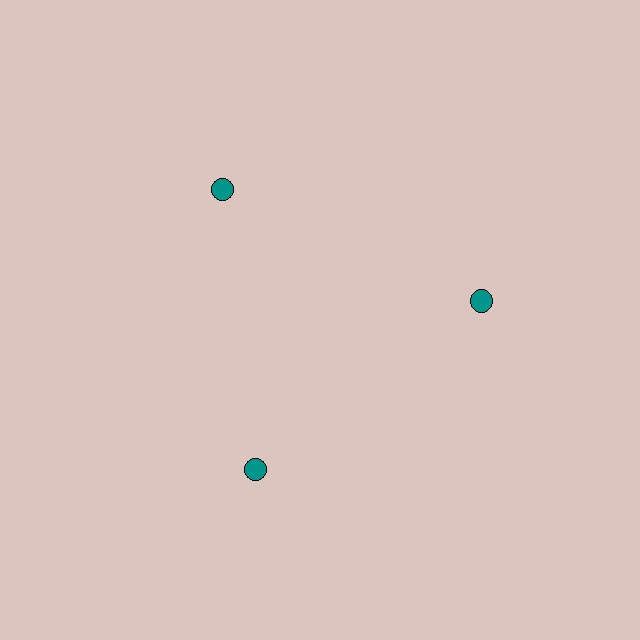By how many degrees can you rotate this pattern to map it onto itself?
The pattern maps onto itself every 120 degrees of rotation.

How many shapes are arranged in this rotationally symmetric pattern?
There are 3 shapes, arranged in 3 groups of 1.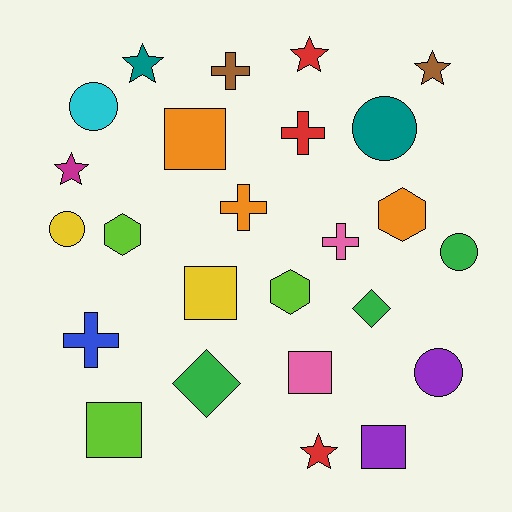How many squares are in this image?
There are 5 squares.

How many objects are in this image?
There are 25 objects.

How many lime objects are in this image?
There are 3 lime objects.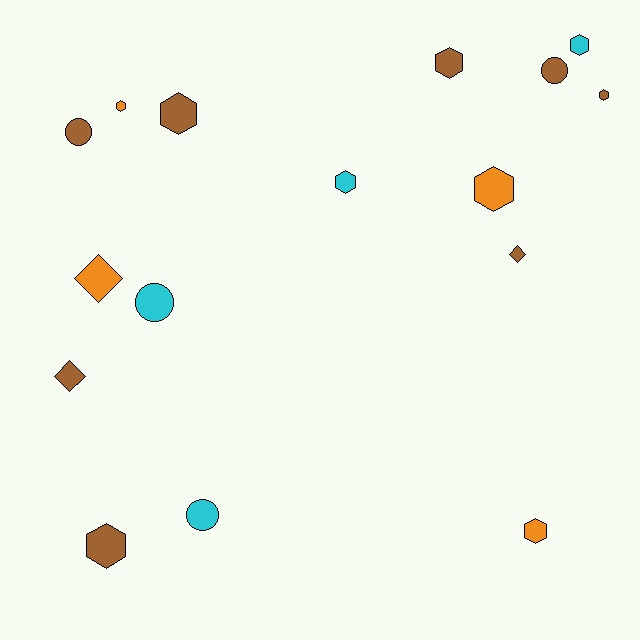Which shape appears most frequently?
Hexagon, with 9 objects.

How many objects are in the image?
There are 16 objects.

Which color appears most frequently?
Brown, with 8 objects.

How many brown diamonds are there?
There are 2 brown diamonds.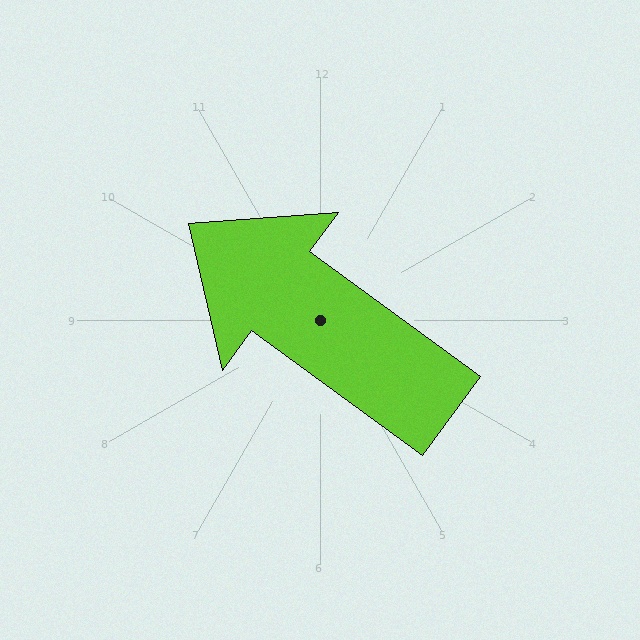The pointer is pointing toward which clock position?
Roughly 10 o'clock.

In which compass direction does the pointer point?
Northwest.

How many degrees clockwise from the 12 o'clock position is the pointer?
Approximately 306 degrees.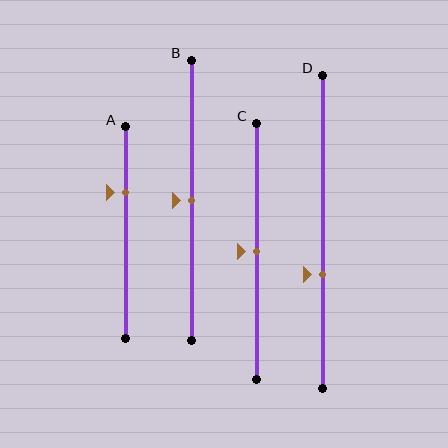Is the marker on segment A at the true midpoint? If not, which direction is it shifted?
No, the marker on segment A is shifted upward by about 19% of the segment length.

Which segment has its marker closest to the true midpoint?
Segment B has its marker closest to the true midpoint.